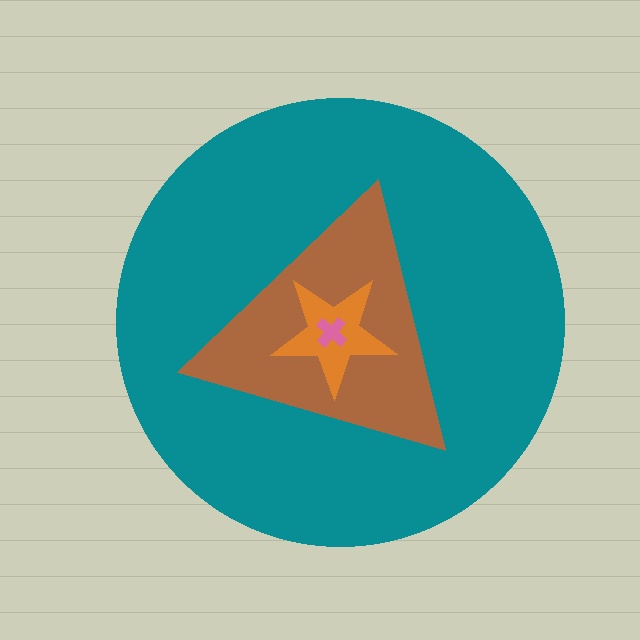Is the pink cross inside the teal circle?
Yes.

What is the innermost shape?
The pink cross.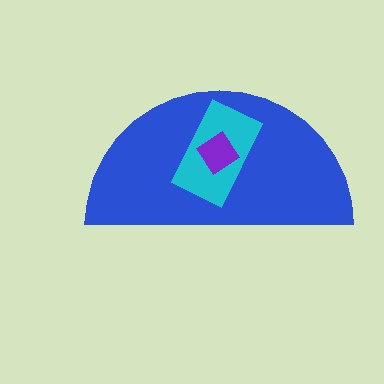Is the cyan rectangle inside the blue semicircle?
Yes.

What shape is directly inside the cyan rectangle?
The purple diamond.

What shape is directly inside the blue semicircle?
The cyan rectangle.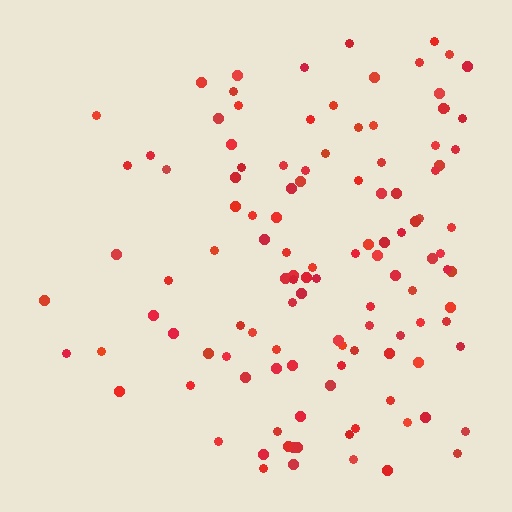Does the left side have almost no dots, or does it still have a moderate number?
Still a moderate number, just noticeably fewer than the right.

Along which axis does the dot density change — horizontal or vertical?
Horizontal.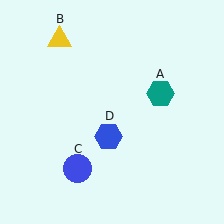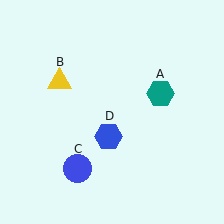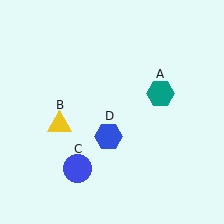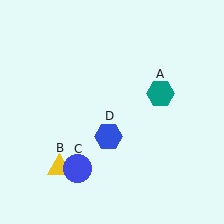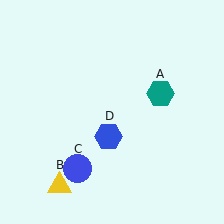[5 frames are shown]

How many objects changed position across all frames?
1 object changed position: yellow triangle (object B).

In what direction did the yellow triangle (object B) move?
The yellow triangle (object B) moved down.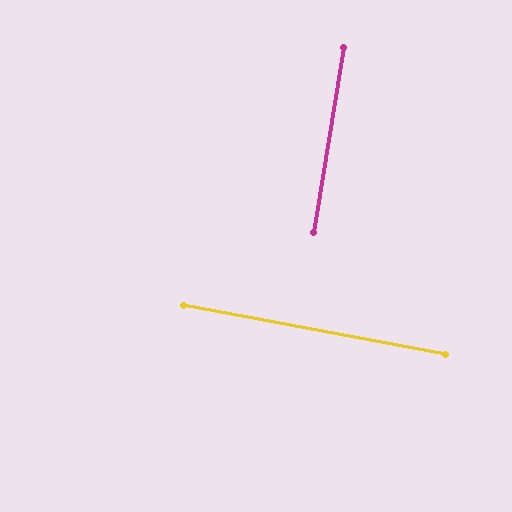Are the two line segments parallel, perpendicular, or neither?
Perpendicular — they meet at approximately 89°.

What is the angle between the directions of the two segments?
Approximately 89 degrees.